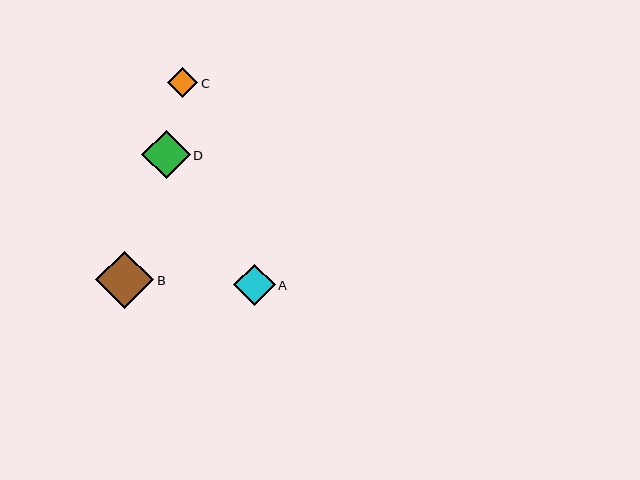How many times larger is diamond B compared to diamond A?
Diamond B is approximately 1.4 times the size of diamond A.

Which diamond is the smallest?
Diamond C is the smallest with a size of approximately 30 pixels.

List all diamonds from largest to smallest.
From largest to smallest: B, D, A, C.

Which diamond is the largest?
Diamond B is the largest with a size of approximately 58 pixels.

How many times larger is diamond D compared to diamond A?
Diamond D is approximately 1.2 times the size of diamond A.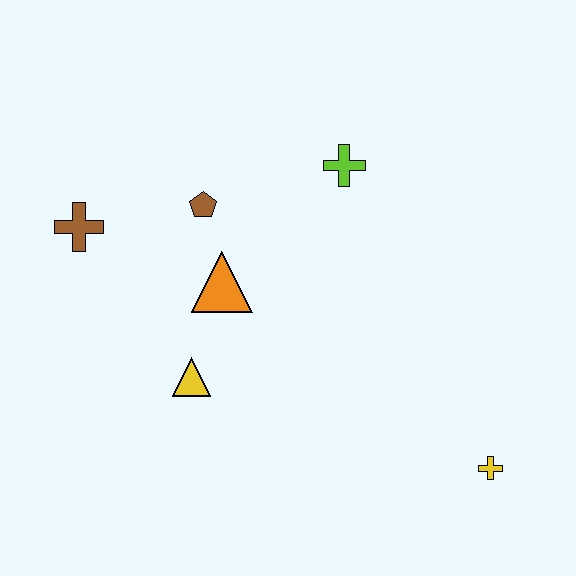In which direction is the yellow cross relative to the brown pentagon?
The yellow cross is to the right of the brown pentagon.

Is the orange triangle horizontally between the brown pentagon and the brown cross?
No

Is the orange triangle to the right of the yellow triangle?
Yes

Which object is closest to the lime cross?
The brown pentagon is closest to the lime cross.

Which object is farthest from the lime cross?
The yellow cross is farthest from the lime cross.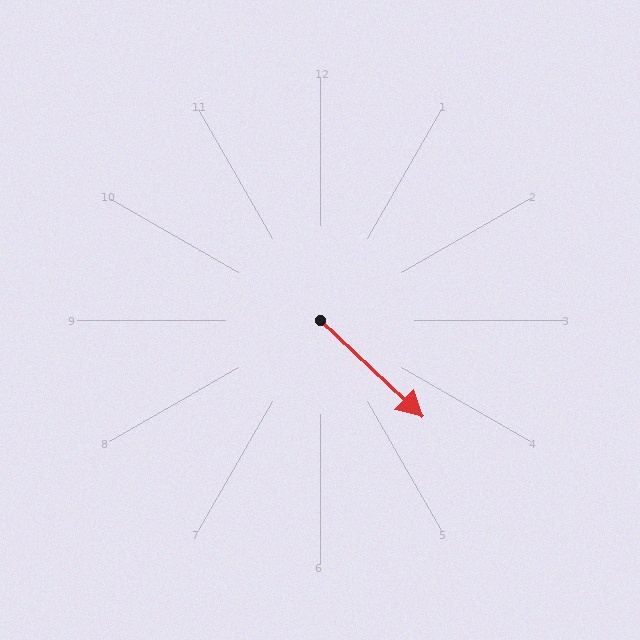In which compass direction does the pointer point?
Southeast.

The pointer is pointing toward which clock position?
Roughly 4 o'clock.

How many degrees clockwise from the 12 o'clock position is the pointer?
Approximately 133 degrees.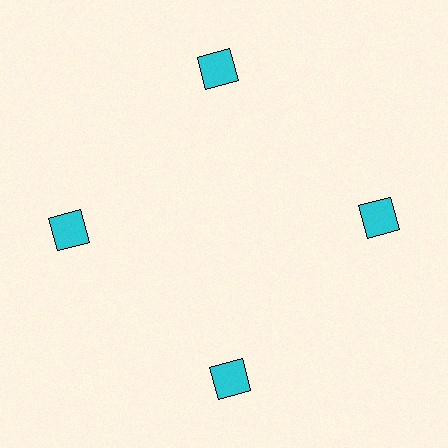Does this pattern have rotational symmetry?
Yes, this pattern has 4-fold rotational symmetry. It looks the same after rotating 90 degrees around the center.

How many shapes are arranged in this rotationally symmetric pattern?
There are 4 shapes, arranged in 4 groups of 1.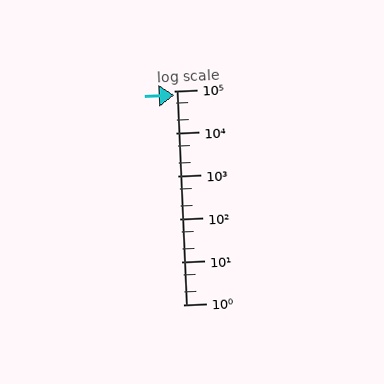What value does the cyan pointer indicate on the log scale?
The pointer indicates approximately 80000.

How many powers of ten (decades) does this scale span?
The scale spans 5 decades, from 1 to 100000.